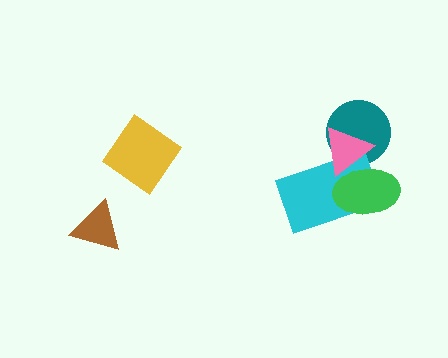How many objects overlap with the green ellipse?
3 objects overlap with the green ellipse.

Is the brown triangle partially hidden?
No, no other shape covers it.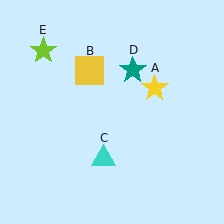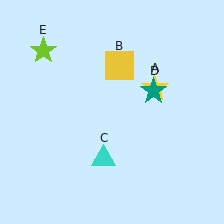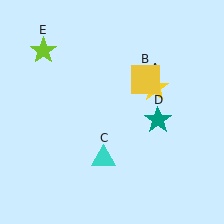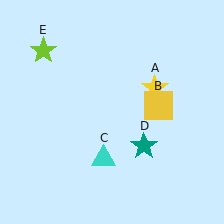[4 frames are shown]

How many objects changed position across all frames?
2 objects changed position: yellow square (object B), teal star (object D).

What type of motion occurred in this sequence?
The yellow square (object B), teal star (object D) rotated clockwise around the center of the scene.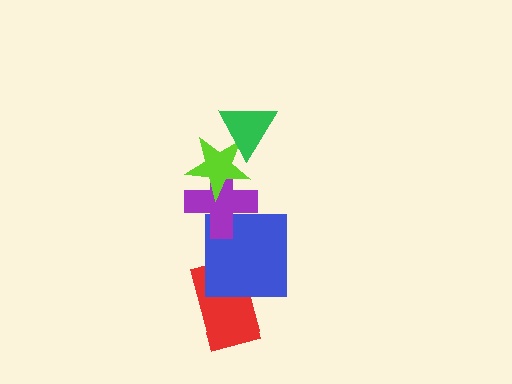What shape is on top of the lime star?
The green triangle is on top of the lime star.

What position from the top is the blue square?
The blue square is 4th from the top.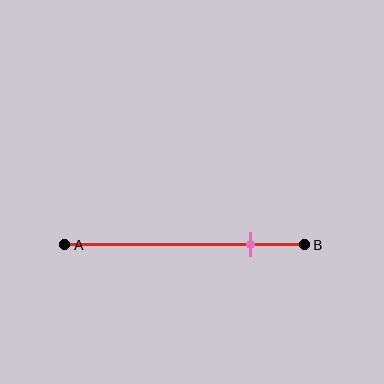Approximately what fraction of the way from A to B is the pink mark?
The pink mark is approximately 75% of the way from A to B.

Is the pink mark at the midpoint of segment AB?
No, the mark is at about 75% from A, not at the 50% midpoint.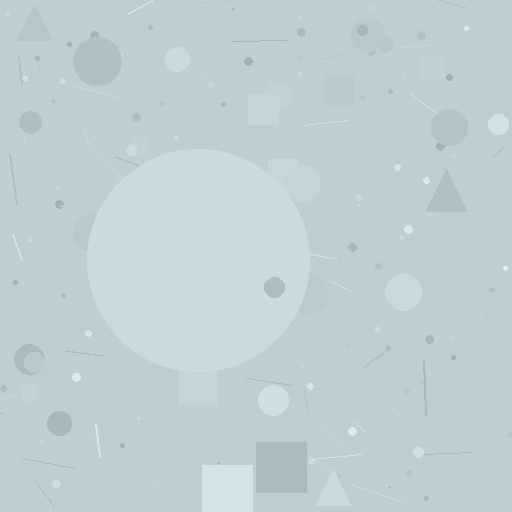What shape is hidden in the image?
A circle is hidden in the image.